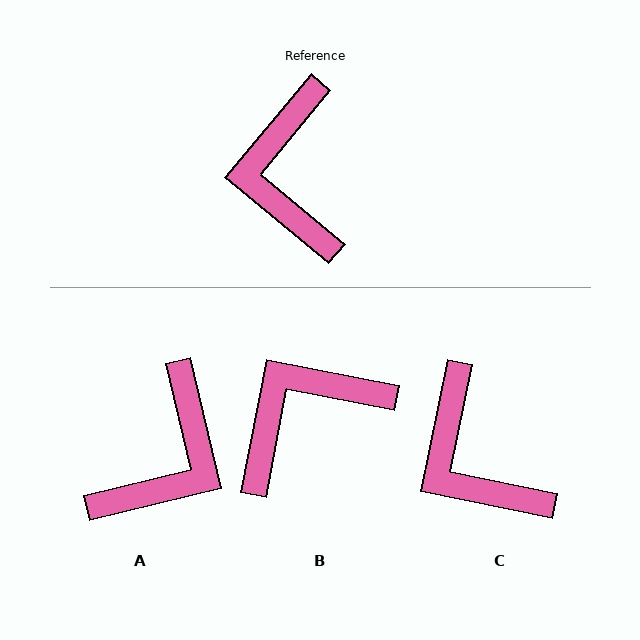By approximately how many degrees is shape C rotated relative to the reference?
Approximately 28 degrees counter-clockwise.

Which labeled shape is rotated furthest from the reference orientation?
A, about 143 degrees away.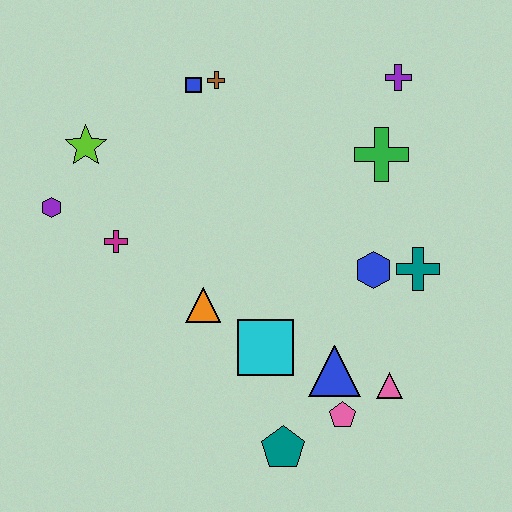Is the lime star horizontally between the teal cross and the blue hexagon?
No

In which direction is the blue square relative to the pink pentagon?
The blue square is above the pink pentagon.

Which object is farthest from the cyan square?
The purple cross is farthest from the cyan square.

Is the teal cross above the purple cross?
No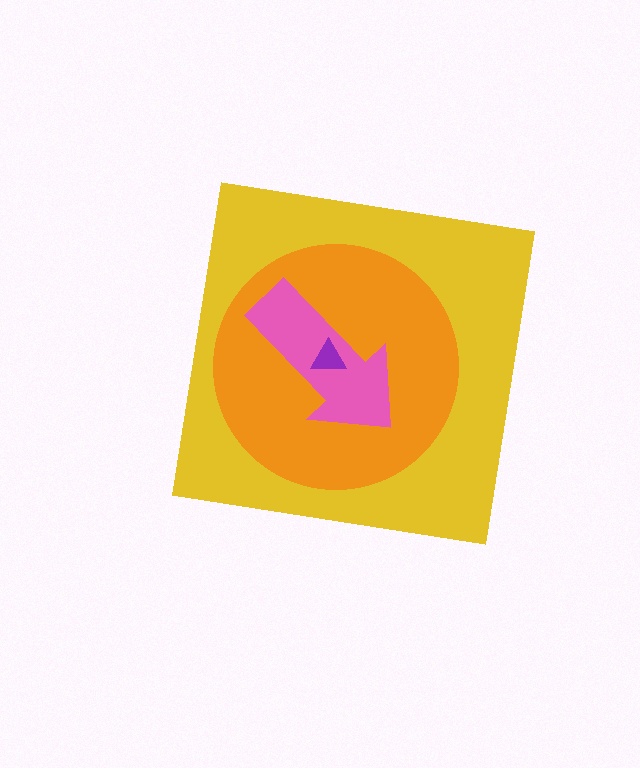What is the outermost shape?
The yellow square.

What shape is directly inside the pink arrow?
The purple triangle.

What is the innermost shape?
The purple triangle.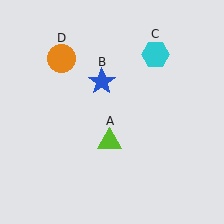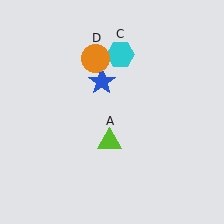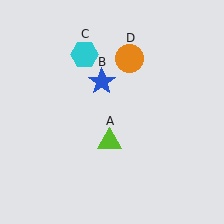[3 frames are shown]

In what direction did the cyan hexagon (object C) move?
The cyan hexagon (object C) moved left.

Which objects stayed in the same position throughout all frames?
Lime triangle (object A) and blue star (object B) remained stationary.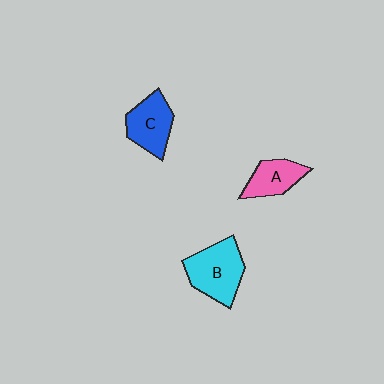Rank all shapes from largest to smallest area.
From largest to smallest: B (cyan), C (blue), A (pink).